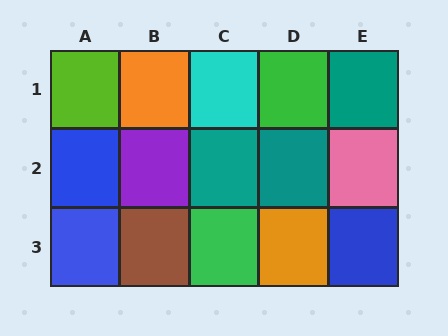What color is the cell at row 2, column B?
Purple.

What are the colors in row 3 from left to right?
Blue, brown, green, orange, blue.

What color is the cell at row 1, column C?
Cyan.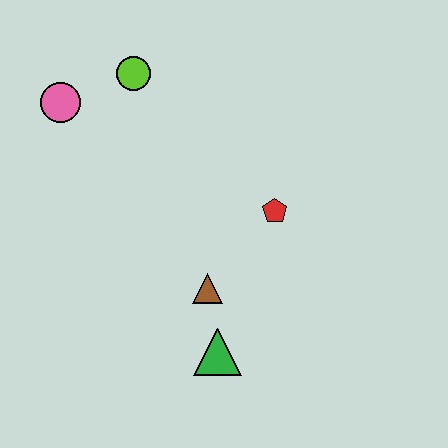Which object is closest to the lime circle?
The pink circle is closest to the lime circle.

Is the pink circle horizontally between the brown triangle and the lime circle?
No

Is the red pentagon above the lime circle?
No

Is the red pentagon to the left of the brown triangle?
No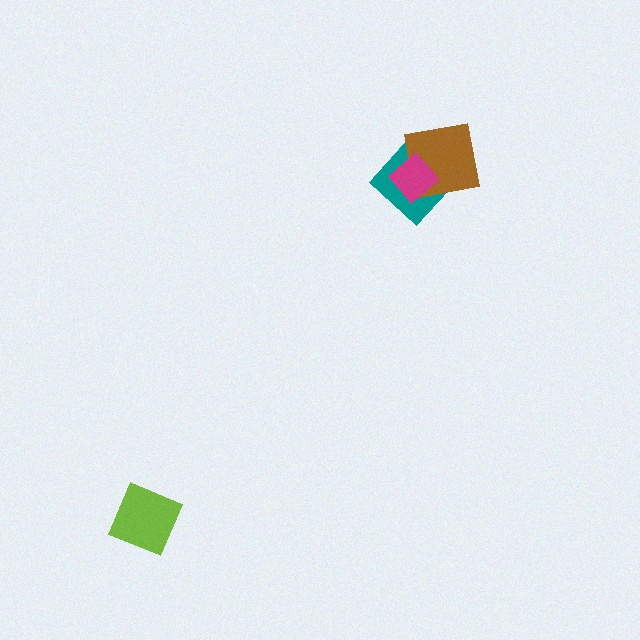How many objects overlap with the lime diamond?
0 objects overlap with the lime diamond.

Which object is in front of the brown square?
The magenta diamond is in front of the brown square.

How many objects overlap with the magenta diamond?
2 objects overlap with the magenta diamond.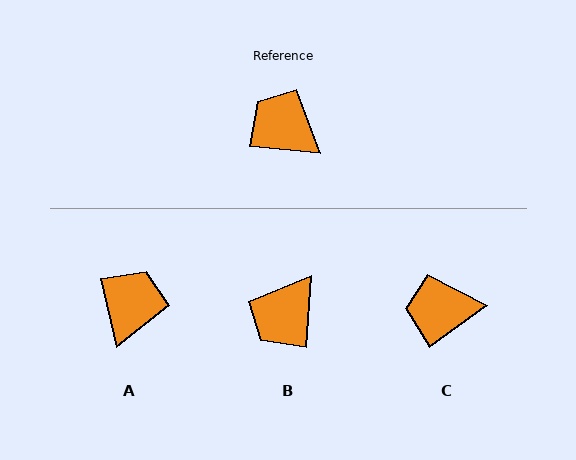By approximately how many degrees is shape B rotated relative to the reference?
Approximately 91 degrees counter-clockwise.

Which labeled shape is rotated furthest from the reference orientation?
B, about 91 degrees away.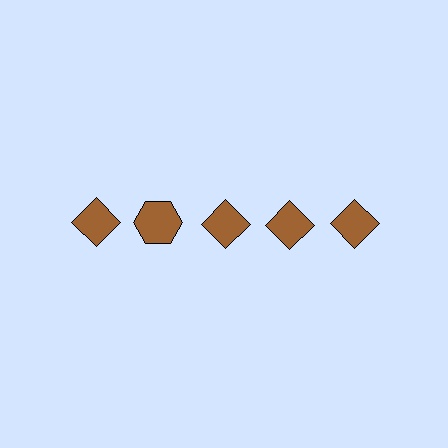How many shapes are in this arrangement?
There are 5 shapes arranged in a grid pattern.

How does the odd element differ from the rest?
It has a different shape: hexagon instead of diamond.